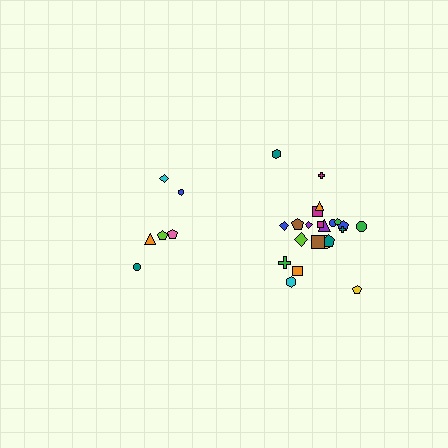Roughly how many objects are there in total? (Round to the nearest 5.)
Roughly 30 objects in total.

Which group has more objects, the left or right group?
The right group.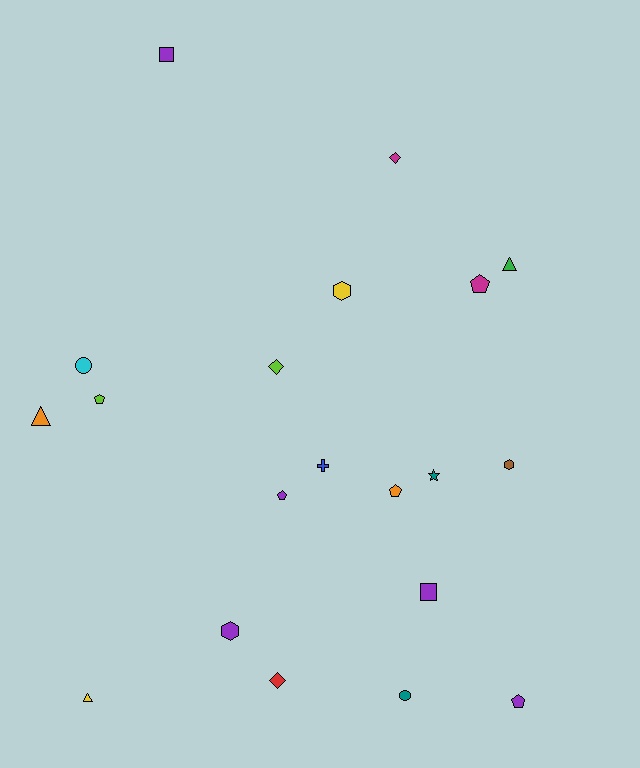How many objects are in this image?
There are 20 objects.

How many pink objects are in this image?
There are no pink objects.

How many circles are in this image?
There are 2 circles.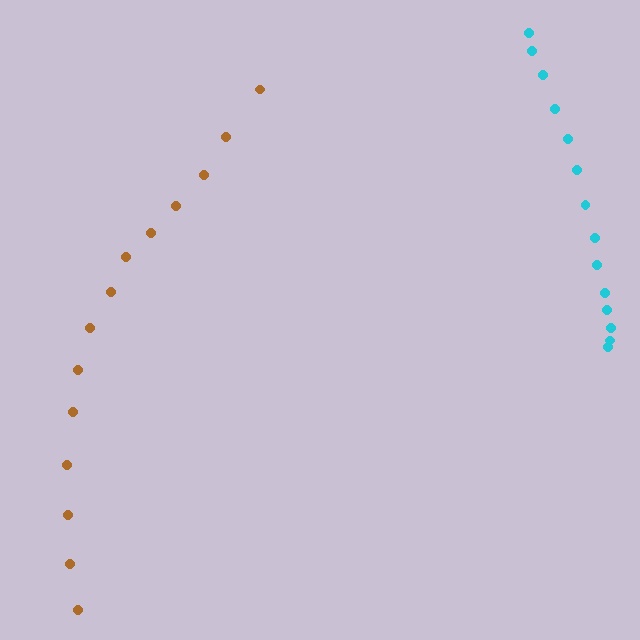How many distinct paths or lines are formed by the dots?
There are 2 distinct paths.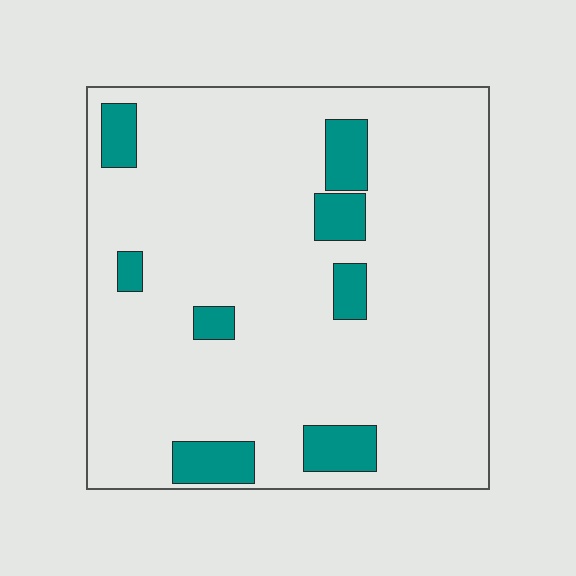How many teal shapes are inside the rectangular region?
8.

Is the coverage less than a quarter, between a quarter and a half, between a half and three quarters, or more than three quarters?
Less than a quarter.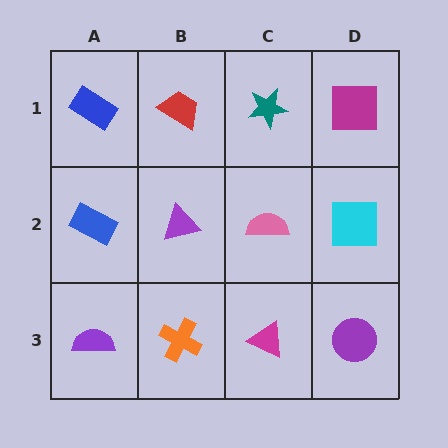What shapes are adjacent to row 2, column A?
A blue rectangle (row 1, column A), a purple semicircle (row 3, column A), a purple triangle (row 2, column B).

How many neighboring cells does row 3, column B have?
3.